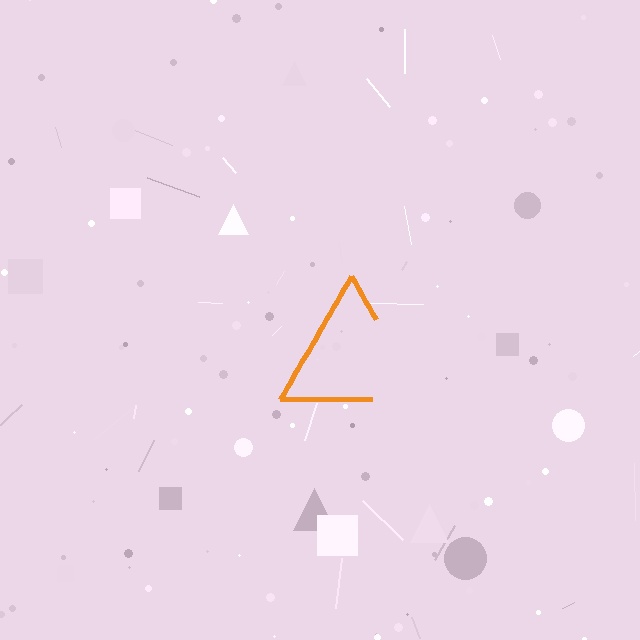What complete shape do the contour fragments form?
The contour fragments form a triangle.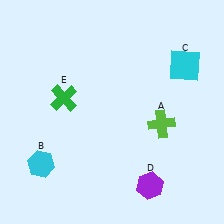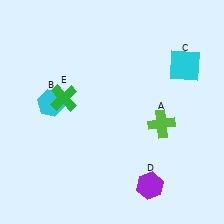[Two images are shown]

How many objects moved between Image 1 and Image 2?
1 object moved between the two images.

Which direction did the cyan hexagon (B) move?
The cyan hexagon (B) moved up.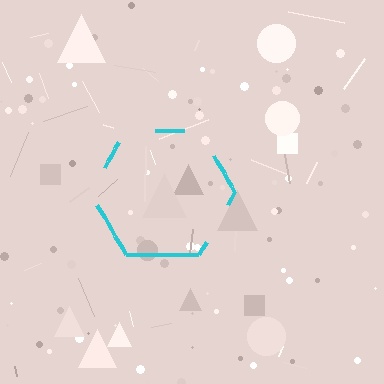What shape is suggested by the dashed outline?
The dashed outline suggests a hexagon.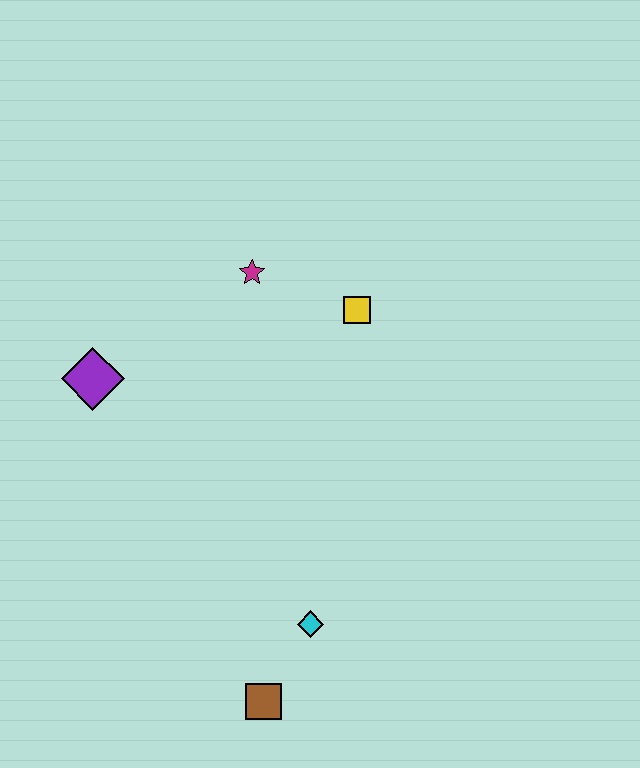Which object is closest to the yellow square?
The magenta star is closest to the yellow square.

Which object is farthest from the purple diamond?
The brown square is farthest from the purple diamond.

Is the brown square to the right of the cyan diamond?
No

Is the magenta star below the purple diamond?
No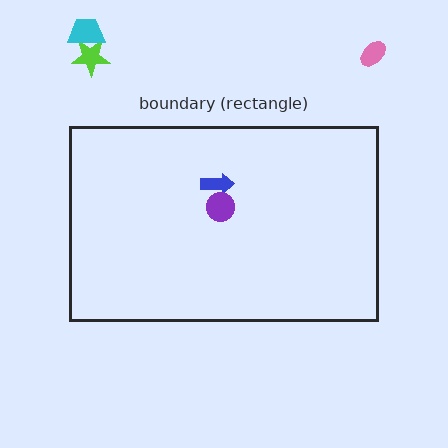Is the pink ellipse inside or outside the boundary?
Outside.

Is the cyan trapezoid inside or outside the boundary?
Outside.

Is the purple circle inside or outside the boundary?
Inside.